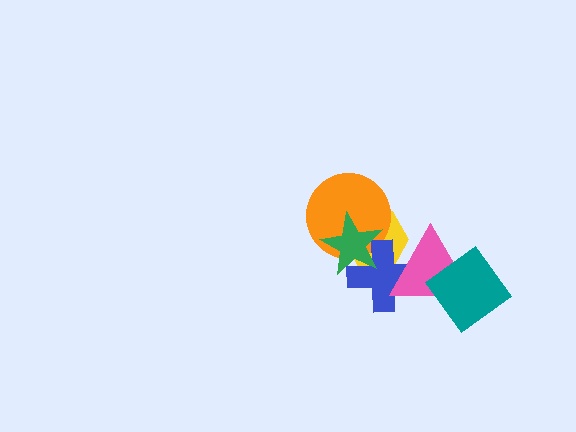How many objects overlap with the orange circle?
3 objects overlap with the orange circle.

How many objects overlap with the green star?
3 objects overlap with the green star.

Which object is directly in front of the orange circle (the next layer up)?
The blue cross is directly in front of the orange circle.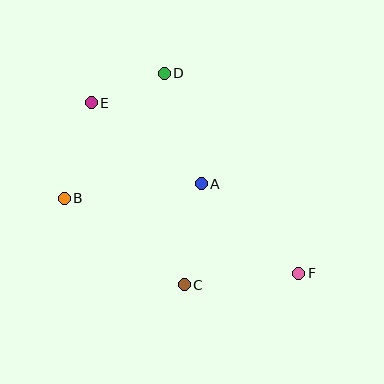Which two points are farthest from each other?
Points E and F are farthest from each other.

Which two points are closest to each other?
Points D and E are closest to each other.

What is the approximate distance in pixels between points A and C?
The distance between A and C is approximately 102 pixels.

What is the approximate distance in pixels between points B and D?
The distance between B and D is approximately 160 pixels.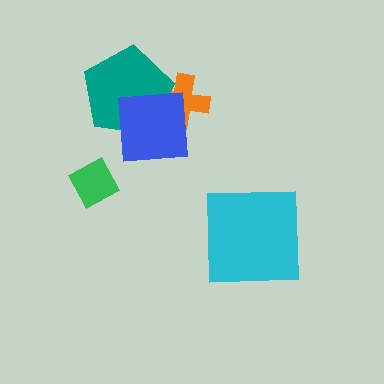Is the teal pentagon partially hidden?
Yes, it is partially covered by another shape.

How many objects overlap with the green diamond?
0 objects overlap with the green diamond.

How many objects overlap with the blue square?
2 objects overlap with the blue square.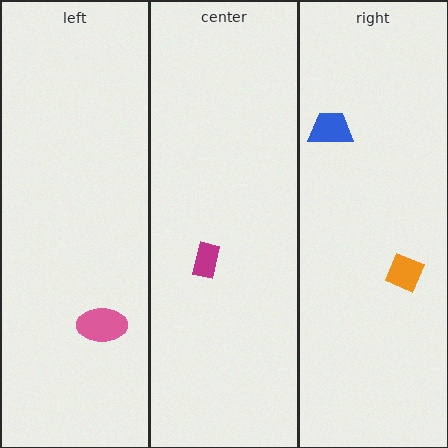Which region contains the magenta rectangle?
The center region.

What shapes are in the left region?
The pink ellipse.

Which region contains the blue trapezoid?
The right region.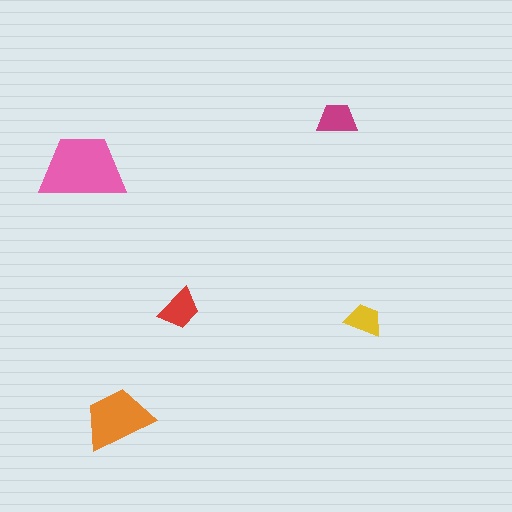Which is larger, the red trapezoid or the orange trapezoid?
The orange one.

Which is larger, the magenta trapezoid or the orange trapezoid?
The orange one.